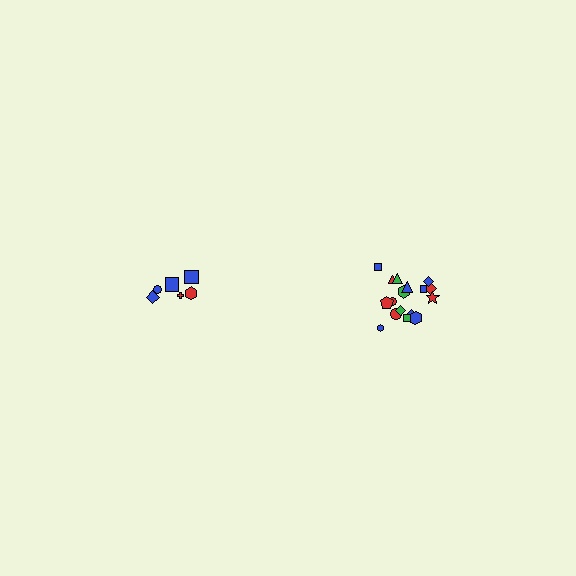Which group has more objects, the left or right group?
The right group.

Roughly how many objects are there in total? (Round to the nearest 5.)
Roughly 25 objects in total.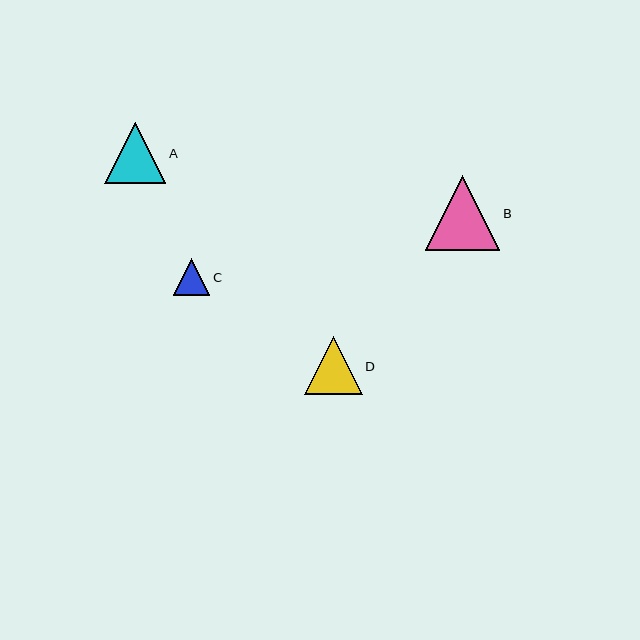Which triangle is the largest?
Triangle B is the largest with a size of approximately 75 pixels.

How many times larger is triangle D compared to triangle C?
Triangle D is approximately 1.6 times the size of triangle C.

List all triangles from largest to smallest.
From largest to smallest: B, A, D, C.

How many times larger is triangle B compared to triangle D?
Triangle B is approximately 1.3 times the size of triangle D.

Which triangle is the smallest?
Triangle C is the smallest with a size of approximately 37 pixels.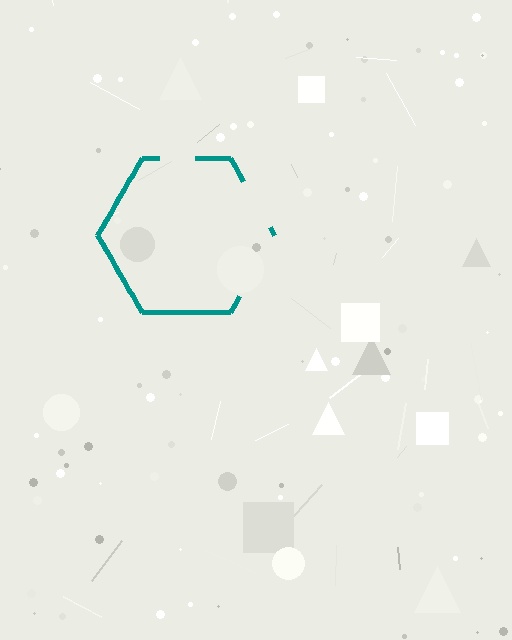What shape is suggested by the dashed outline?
The dashed outline suggests a hexagon.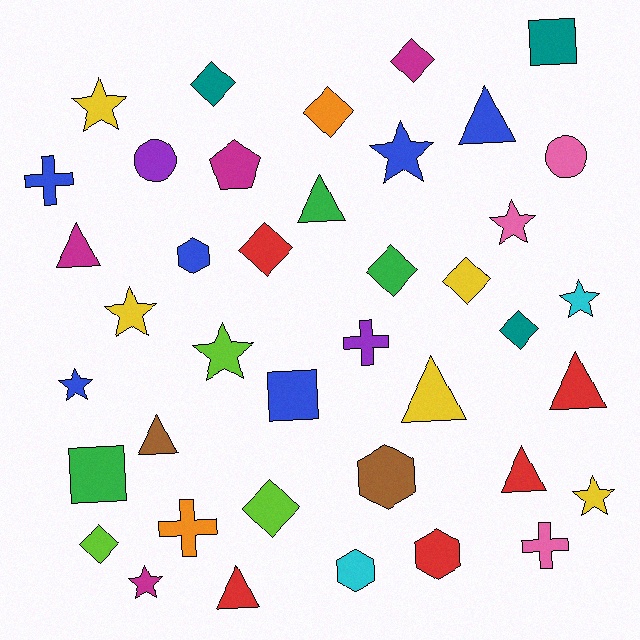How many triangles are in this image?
There are 8 triangles.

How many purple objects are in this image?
There are 2 purple objects.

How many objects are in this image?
There are 40 objects.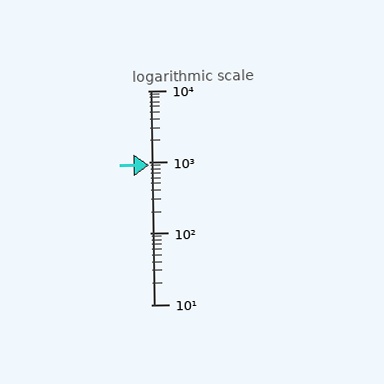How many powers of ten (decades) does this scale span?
The scale spans 3 decades, from 10 to 10000.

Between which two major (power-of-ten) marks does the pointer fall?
The pointer is between 100 and 1000.